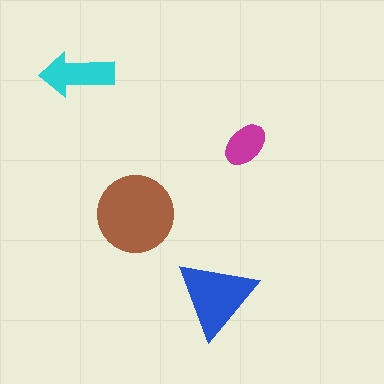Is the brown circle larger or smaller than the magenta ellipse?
Larger.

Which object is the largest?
The brown circle.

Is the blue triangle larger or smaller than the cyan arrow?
Larger.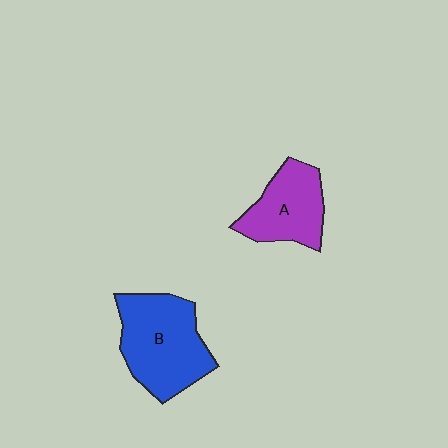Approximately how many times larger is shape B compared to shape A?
Approximately 1.4 times.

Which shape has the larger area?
Shape B (blue).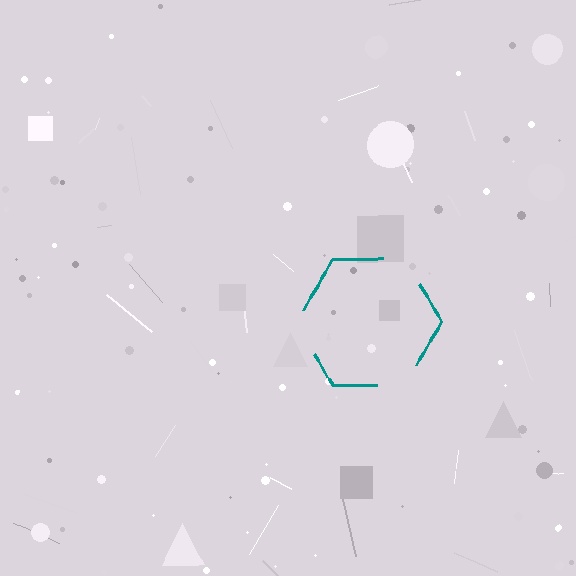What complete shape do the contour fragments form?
The contour fragments form a hexagon.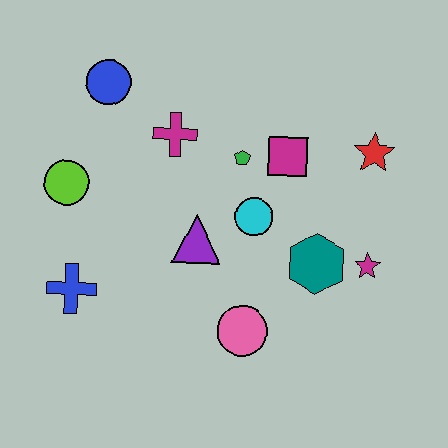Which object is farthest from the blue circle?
The magenta star is farthest from the blue circle.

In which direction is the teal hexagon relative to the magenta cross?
The teal hexagon is to the right of the magenta cross.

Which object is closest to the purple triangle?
The cyan circle is closest to the purple triangle.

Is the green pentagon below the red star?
Yes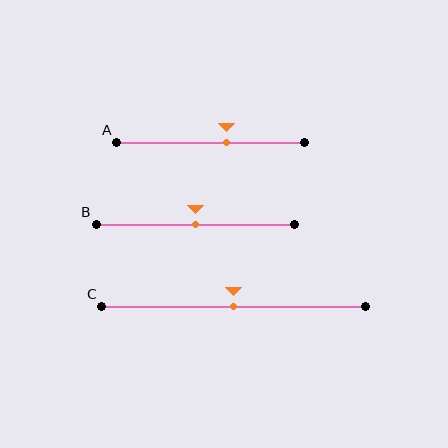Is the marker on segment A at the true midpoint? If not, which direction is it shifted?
No, the marker on segment A is shifted to the right by about 9% of the segment length.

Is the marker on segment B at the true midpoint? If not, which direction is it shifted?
Yes, the marker on segment B is at the true midpoint.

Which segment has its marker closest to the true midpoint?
Segment B has its marker closest to the true midpoint.